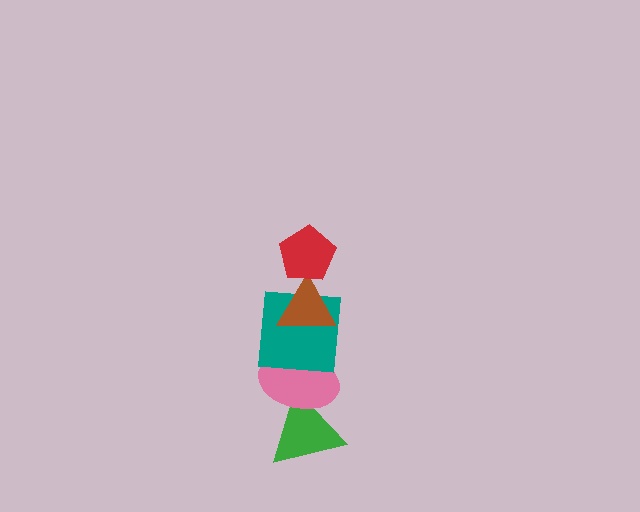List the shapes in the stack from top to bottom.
From top to bottom: the red pentagon, the brown triangle, the teal square, the pink ellipse, the green triangle.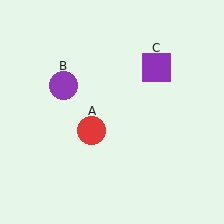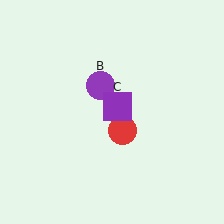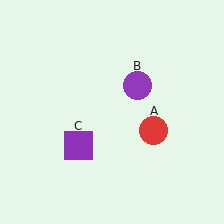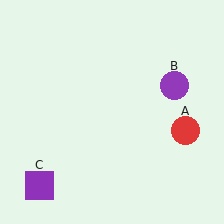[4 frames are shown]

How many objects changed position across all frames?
3 objects changed position: red circle (object A), purple circle (object B), purple square (object C).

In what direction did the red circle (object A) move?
The red circle (object A) moved right.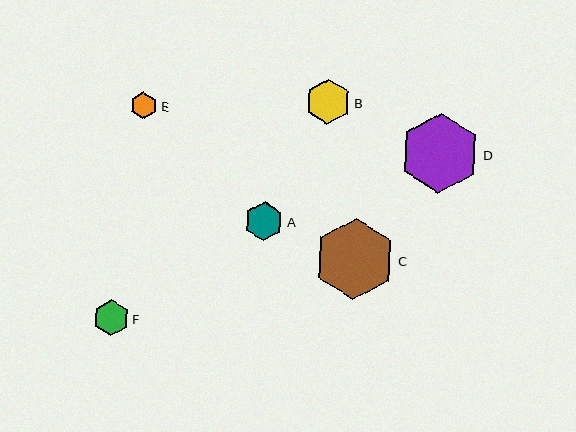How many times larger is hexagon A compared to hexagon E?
Hexagon A is approximately 1.4 times the size of hexagon E.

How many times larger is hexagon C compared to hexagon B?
Hexagon C is approximately 1.8 times the size of hexagon B.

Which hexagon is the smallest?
Hexagon E is the smallest with a size of approximately 27 pixels.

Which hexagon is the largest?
Hexagon C is the largest with a size of approximately 81 pixels.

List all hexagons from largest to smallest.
From largest to smallest: C, D, B, A, F, E.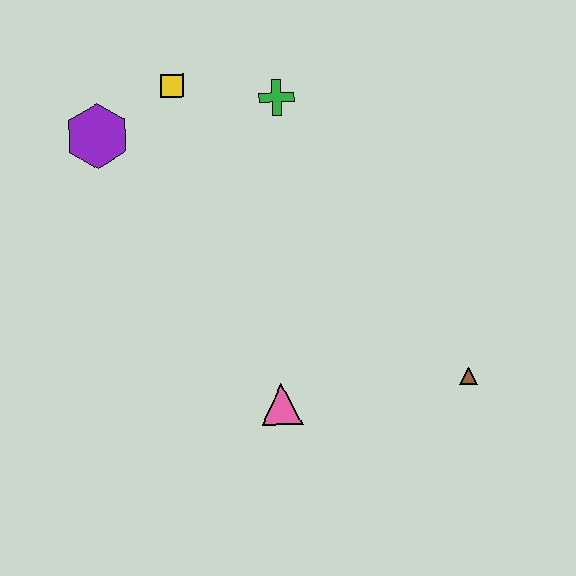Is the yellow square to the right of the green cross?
No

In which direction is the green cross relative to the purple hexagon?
The green cross is to the right of the purple hexagon.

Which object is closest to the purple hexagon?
The yellow square is closest to the purple hexagon.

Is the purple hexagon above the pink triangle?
Yes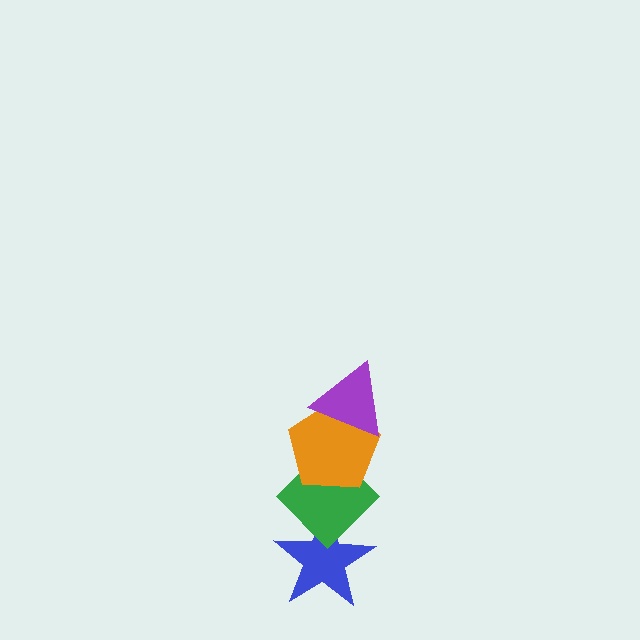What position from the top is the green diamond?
The green diamond is 3rd from the top.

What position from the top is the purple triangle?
The purple triangle is 1st from the top.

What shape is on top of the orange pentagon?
The purple triangle is on top of the orange pentagon.